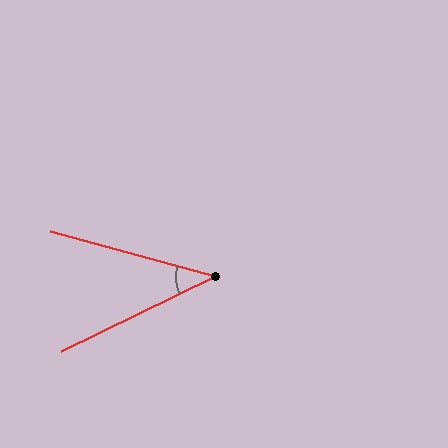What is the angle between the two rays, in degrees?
Approximately 41 degrees.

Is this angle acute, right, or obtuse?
It is acute.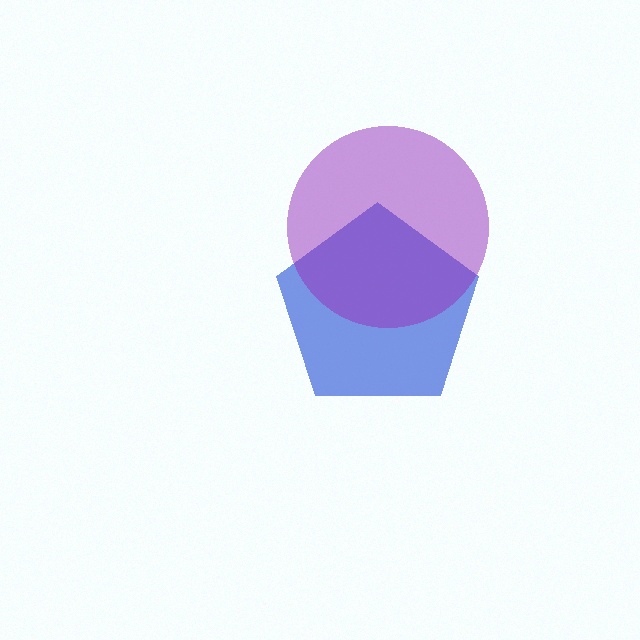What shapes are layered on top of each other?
The layered shapes are: a blue pentagon, a purple circle.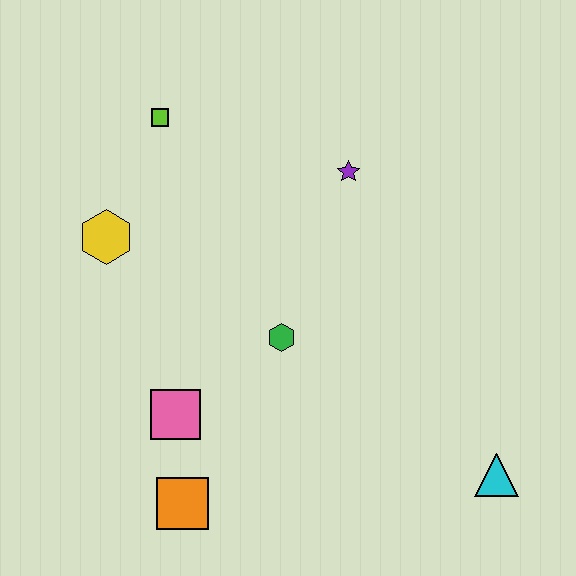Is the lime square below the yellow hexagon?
No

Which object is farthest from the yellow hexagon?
The cyan triangle is farthest from the yellow hexagon.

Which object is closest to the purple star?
The green hexagon is closest to the purple star.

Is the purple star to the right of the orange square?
Yes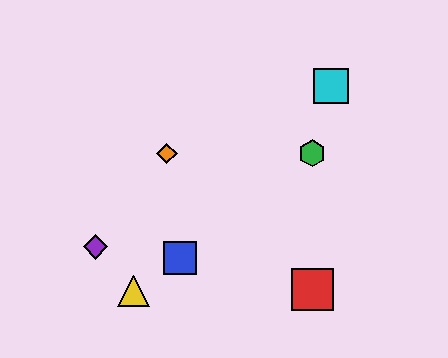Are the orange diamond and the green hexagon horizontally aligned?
Yes, both are at y≈153.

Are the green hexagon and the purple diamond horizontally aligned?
No, the green hexagon is at y≈153 and the purple diamond is at y≈247.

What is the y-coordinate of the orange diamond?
The orange diamond is at y≈153.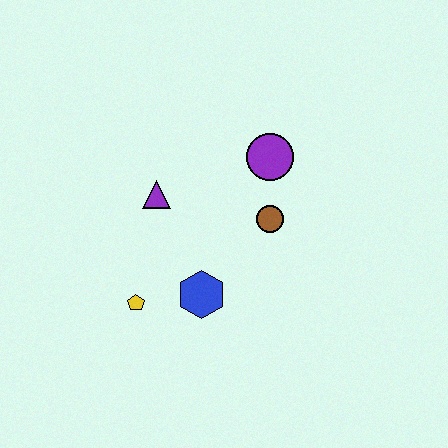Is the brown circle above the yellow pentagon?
Yes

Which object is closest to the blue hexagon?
The yellow pentagon is closest to the blue hexagon.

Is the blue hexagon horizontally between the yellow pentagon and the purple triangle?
No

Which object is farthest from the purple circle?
The yellow pentagon is farthest from the purple circle.